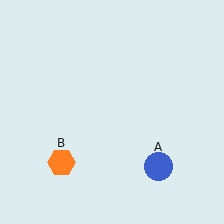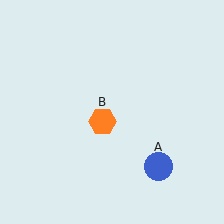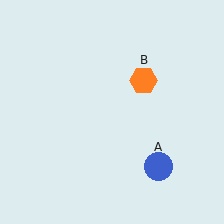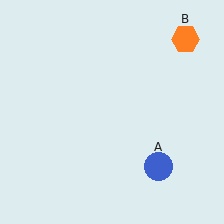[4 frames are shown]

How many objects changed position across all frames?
1 object changed position: orange hexagon (object B).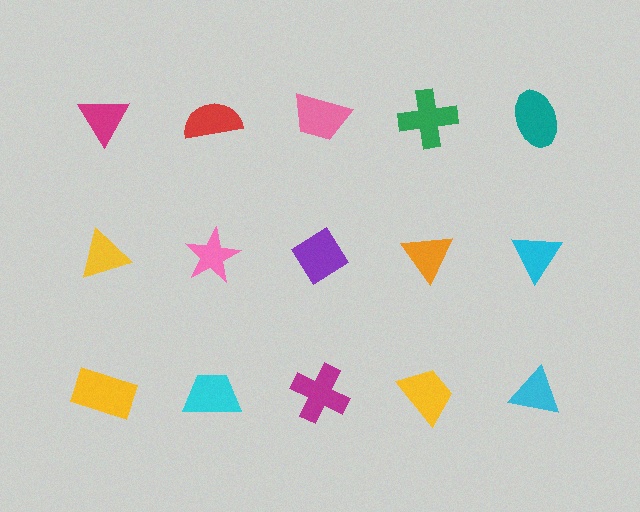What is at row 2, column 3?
A purple diamond.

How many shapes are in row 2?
5 shapes.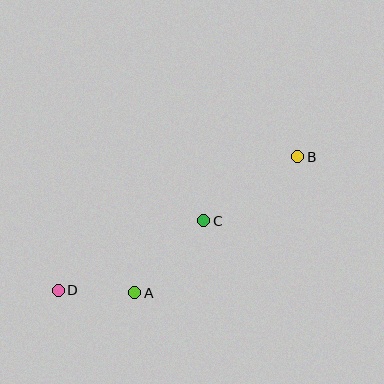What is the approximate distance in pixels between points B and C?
The distance between B and C is approximately 114 pixels.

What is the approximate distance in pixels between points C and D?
The distance between C and D is approximately 161 pixels.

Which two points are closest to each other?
Points A and D are closest to each other.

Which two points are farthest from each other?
Points B and D are farthest from each other.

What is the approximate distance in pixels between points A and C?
The distance between A and C is approximately 99 pixels.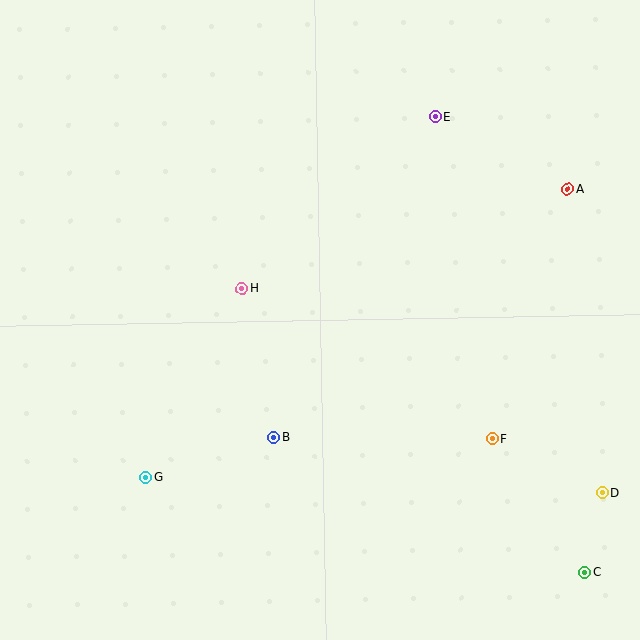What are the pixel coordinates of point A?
Point A is at (567, 189).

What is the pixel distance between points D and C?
The distance between D and C is 82 pixels.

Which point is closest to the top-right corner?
Point A is closest to the top-right corner.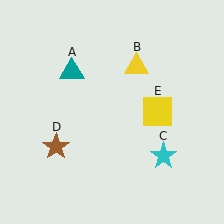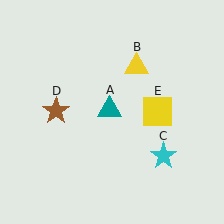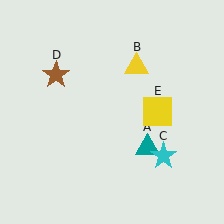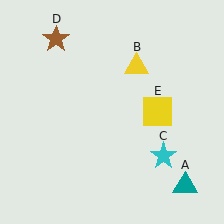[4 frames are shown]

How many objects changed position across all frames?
2 objects changed position: teal triangle (object A), brown star (object D).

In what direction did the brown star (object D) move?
The brown star (object D) moved up.